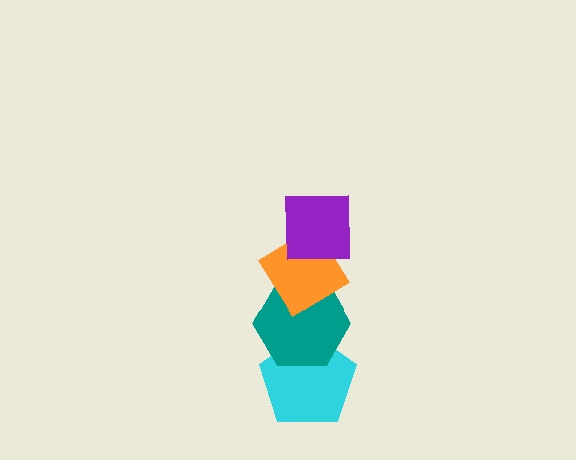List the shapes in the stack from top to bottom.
From top to bottom: the purple square, the orange diamond, the teal hexagon, the cyan pentagon.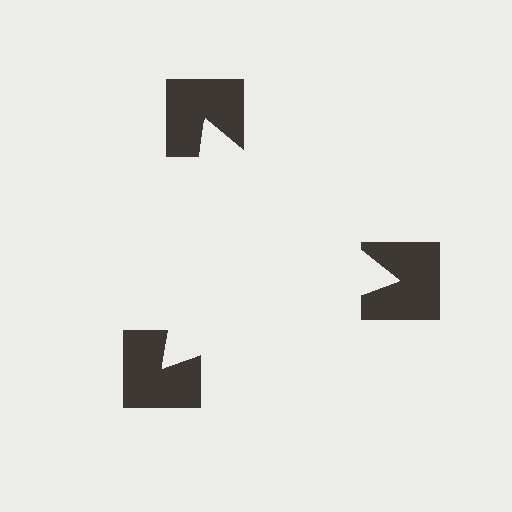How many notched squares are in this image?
There are 3 — one at each vertex of the illusory triangle.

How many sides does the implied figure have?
3 sides.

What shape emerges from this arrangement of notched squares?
An illusory triangle — its edges are inferred from the aligned wedge cuts in the notched squares, not physically drawn.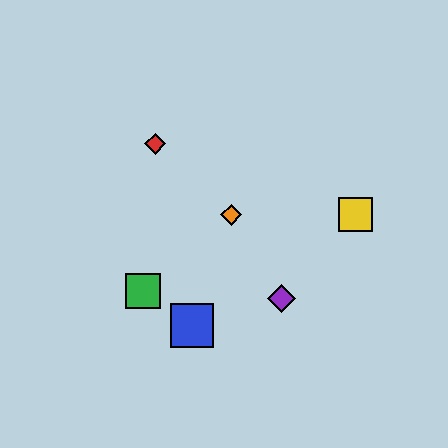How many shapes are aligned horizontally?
2 shapes (the yellow square, the orange diamond) are aligned horizontally.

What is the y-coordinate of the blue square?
The blue square is at y≈326.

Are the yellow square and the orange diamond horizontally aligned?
Yes, both are at y≈215.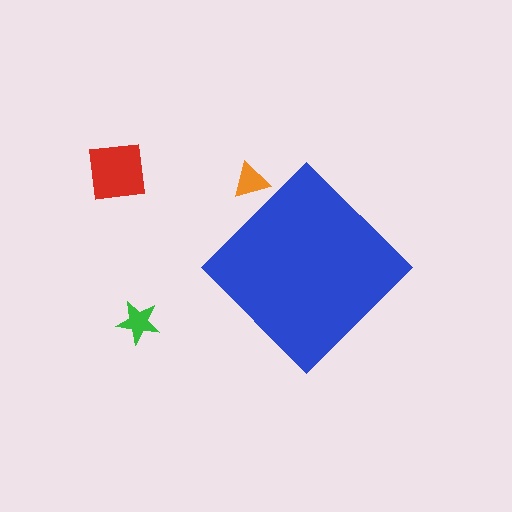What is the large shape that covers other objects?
A blue diamond.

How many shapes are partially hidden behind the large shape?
1 shape is partially hidden.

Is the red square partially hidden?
No, the red square is fully visible.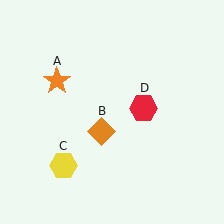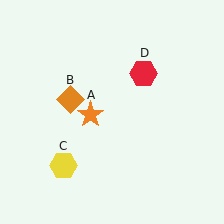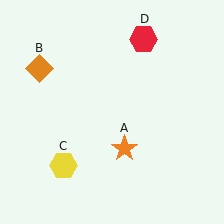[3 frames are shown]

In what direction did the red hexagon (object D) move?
The red hexagon (object D) moved up.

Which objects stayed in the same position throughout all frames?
Yellow hexagon (object C) remained stationary.